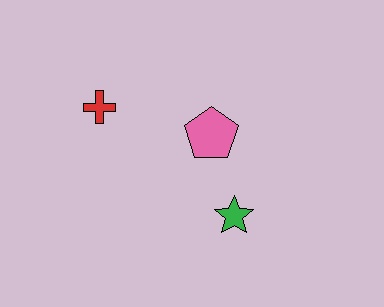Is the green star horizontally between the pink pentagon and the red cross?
No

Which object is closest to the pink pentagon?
The green star is closest to the pink pentagon.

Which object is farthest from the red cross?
The green star is farthest from the red cross.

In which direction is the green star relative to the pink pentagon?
The green star is below the pink pentagon.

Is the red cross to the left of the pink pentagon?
Yes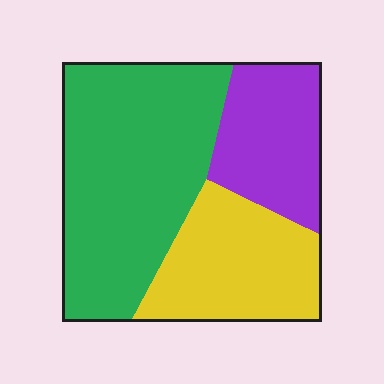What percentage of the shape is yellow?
Yellow takes up about one quarter (1/4) of the shape.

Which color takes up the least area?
Purple, at roughly 20%.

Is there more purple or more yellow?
Yellow.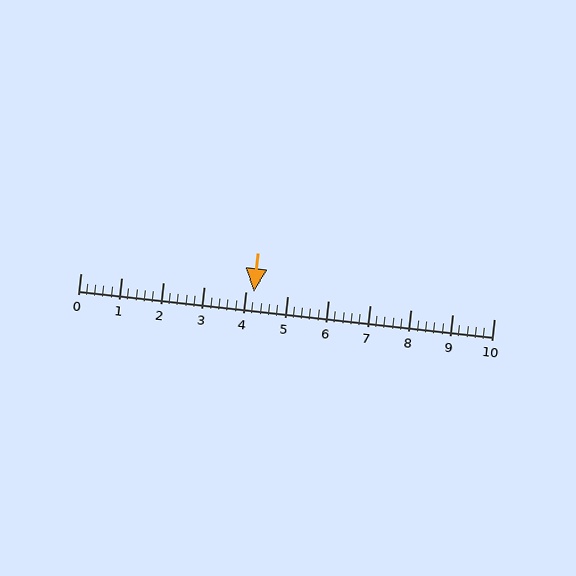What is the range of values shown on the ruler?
The ruler shows values from 0 to 10.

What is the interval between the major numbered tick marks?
The major tick marks are spaced 1 units apart.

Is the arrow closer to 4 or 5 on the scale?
The arrow is closer to 4.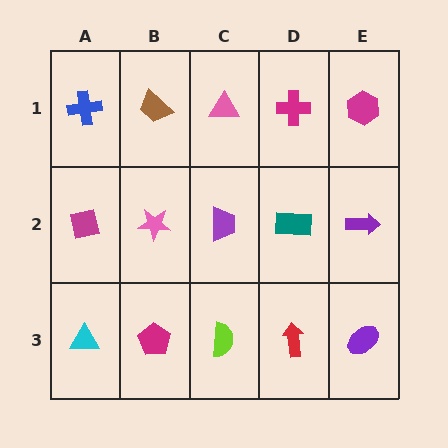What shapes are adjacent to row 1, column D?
A teal rectangle (row 2, column D), a pink triangle (row 1, column C), a magenta hexagon (row 1, column E).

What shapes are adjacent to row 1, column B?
A pink star (row 2, column B), a blue cross (row 1, column A), a pink triangle (row 1, column C).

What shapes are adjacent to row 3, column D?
A teal rectangle (row 2, column D), a lime semicircle (row 3, column C), a purple ellipse (row 3, column E).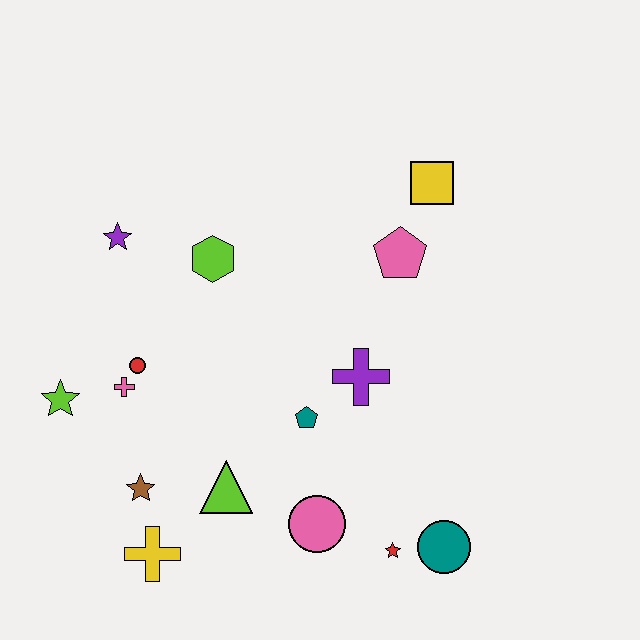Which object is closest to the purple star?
The lime hexagon is closest to the purple star.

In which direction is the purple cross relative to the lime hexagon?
The purple cross is to the right of the lime hexagon.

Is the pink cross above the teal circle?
Yes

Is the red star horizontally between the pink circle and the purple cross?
No